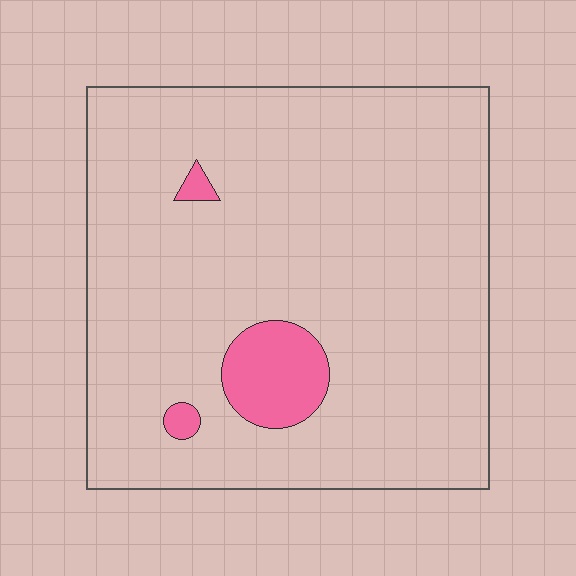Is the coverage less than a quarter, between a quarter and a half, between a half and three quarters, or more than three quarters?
Less than a quarter.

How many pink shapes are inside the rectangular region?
3.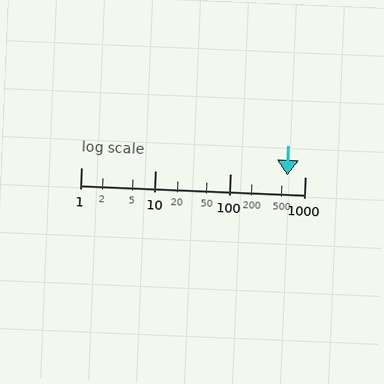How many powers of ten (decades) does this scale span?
The scale spans 3 decades, from 1 to 1000.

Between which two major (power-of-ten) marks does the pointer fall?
The pointer is between 100 and 1000.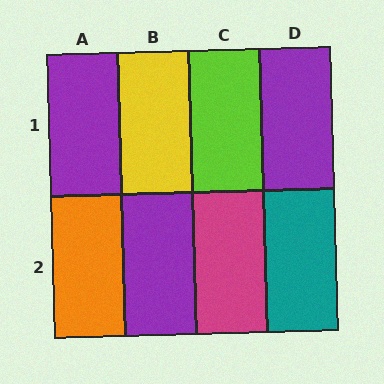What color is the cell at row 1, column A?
Purple.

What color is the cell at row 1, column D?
Purple.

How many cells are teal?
1 cell is teal.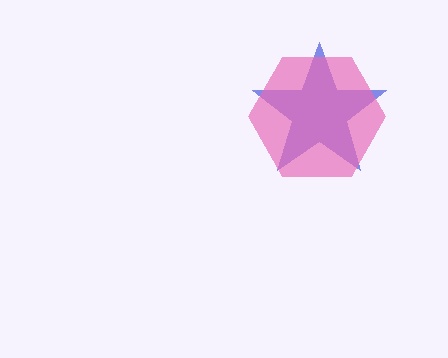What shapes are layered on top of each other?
The layered shapes are: a blue star, a pink hexagon.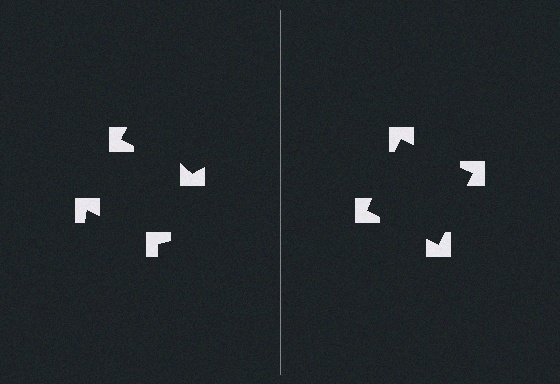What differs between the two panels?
The notched squares are positioned identically on both sides; only the wedge orientations differ. On the right they align to a square; on the left they are misaligned.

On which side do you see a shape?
An illusory square appears on the right side. On the left side the wedge cuts are rotated, so no coherent shape forms.